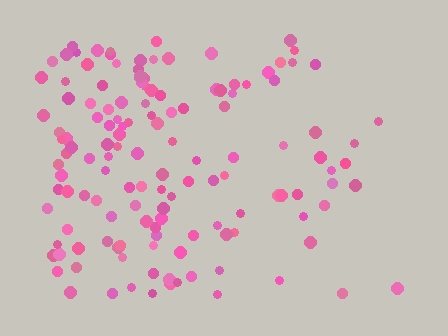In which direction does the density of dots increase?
From right to left, with the left side densest.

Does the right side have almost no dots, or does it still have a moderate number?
Still a moderate number, just noticeably fewer than the left.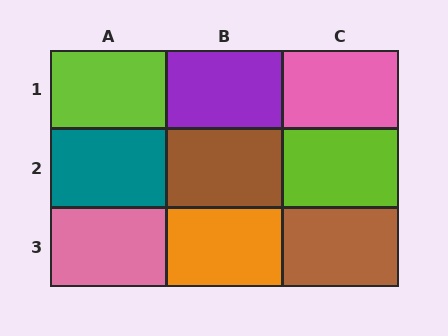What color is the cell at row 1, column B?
Purple.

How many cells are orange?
1 cell is orange.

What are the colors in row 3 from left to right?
Pink, orange, brown.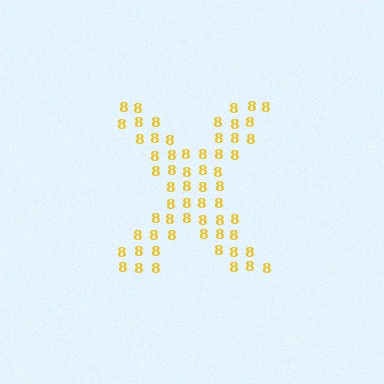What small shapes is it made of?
It is made of small digit 8's.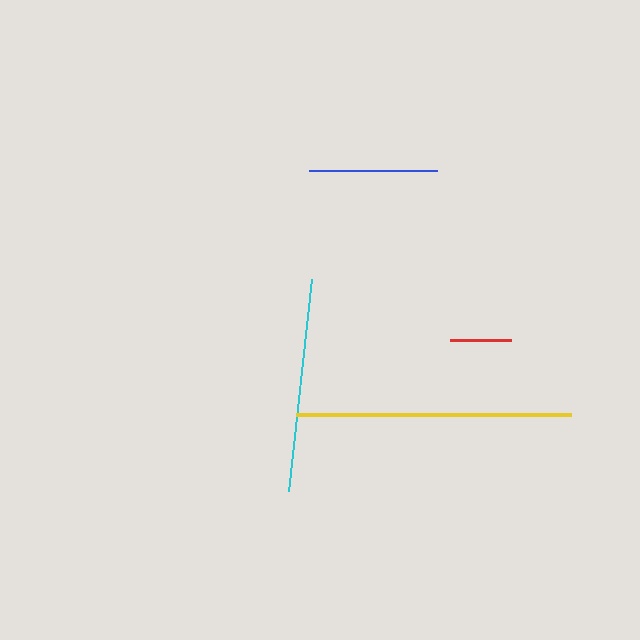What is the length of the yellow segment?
The yellow segment is approximately 275 pixels long.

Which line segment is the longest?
The yellow line is the longest at approximately 275 pixels.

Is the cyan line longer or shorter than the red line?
The cyan line is longer than the red line.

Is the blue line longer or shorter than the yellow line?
The yellow line is longer than the blue line.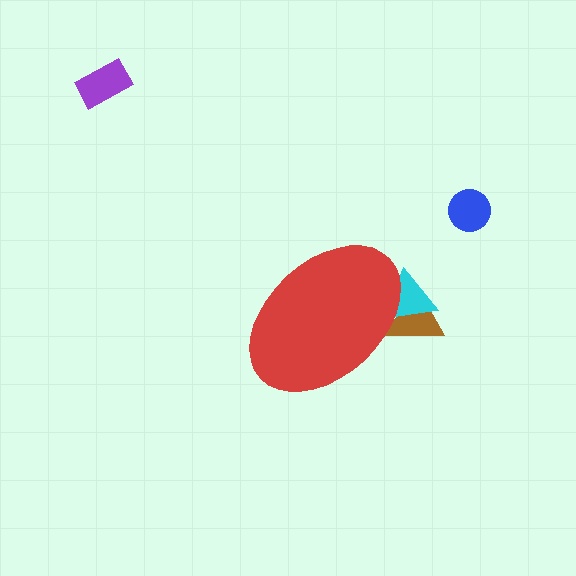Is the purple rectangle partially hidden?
No, the purple rectangle is fully visible.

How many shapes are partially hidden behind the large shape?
2 shapes are partially hidden.